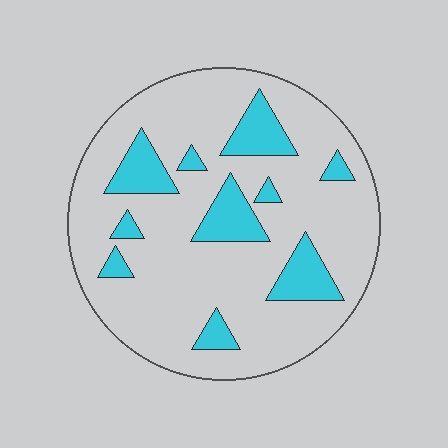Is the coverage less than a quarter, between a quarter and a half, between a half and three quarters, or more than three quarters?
Less than a quarter.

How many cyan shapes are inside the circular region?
10.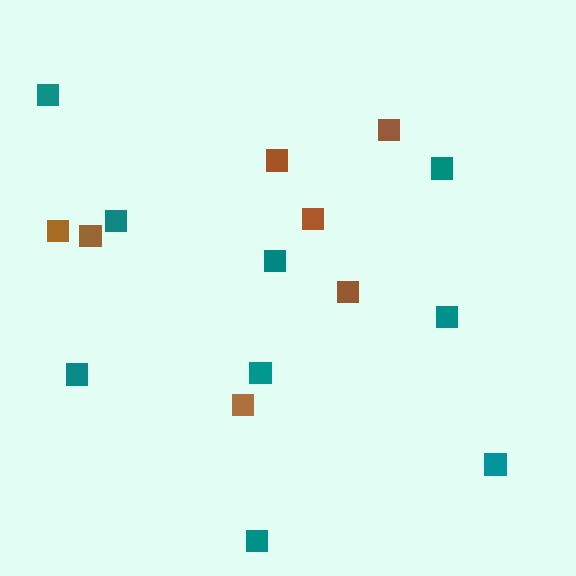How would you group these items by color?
There are 2 groups: one group of brown squares (7) and one group of teal squares (9).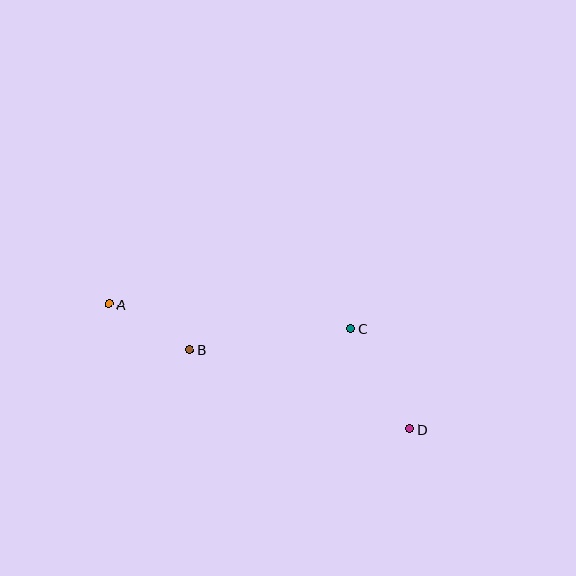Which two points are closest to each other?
Points A and B are closest to each other.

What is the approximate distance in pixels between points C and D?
The distance between C and D is approximately 117 pixels.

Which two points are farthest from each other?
Points A and D are farthest from each other.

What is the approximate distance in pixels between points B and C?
The distance between B and C is approximately 162 pixels.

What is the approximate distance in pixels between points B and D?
The distance between B and D is approximately 234 pixels.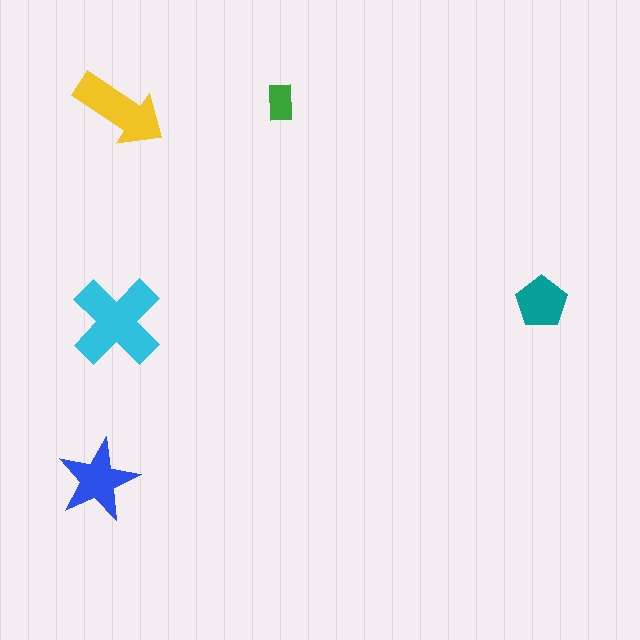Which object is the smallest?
The green rectangle.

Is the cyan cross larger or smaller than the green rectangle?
Larger.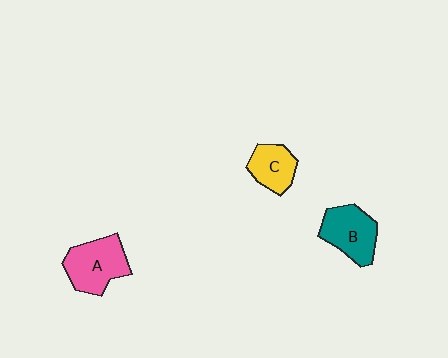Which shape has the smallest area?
Shape C (yellow).